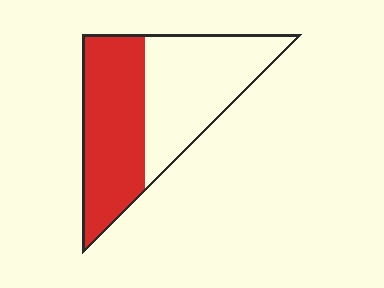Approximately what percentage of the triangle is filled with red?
Approximately 50%.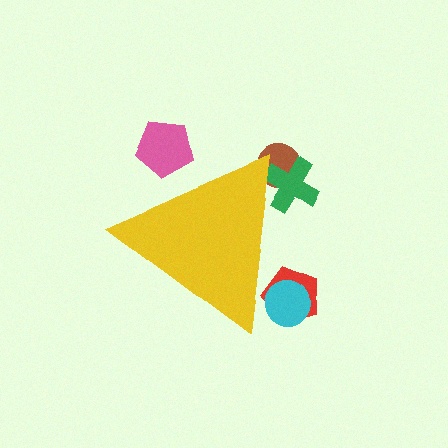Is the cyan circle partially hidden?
Yes, the cyan circle is partially hidden behind the yellow triangle.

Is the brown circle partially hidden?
Yes, the brown circle is partially hidden behind the yellow triangle.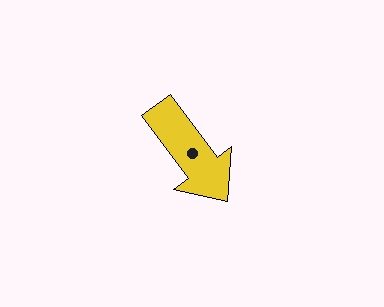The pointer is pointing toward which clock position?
Roughly 5 o'clock.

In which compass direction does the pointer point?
Southeast.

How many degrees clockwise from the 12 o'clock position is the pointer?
Approximately 143 degrees.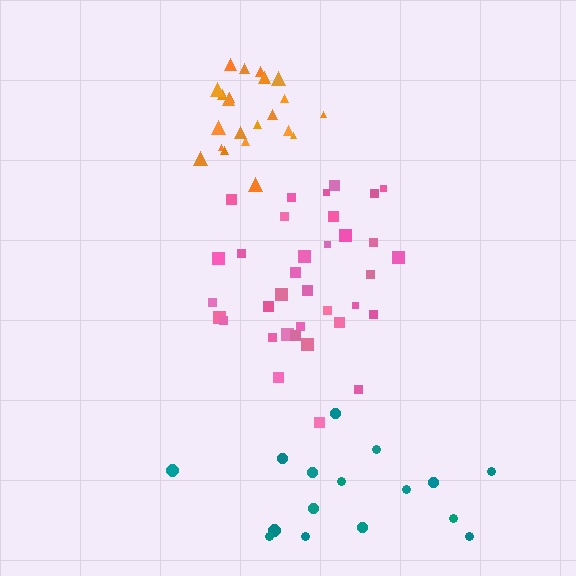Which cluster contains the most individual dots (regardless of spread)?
Pink (35).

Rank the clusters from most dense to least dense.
orange, pink, teal.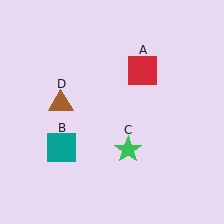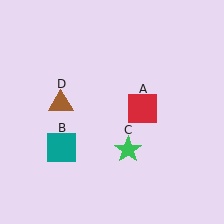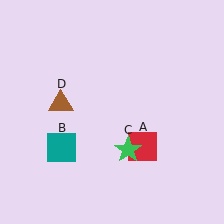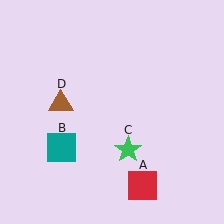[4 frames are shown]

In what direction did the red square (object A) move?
The red square (object A) moved down.